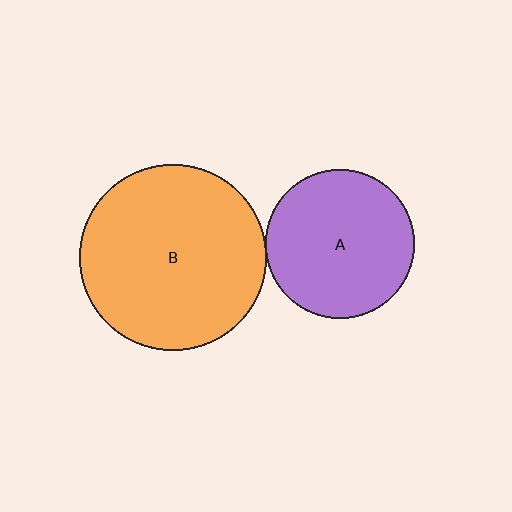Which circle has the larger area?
Circle B (orange).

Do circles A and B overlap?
Yes.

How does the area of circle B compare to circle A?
Approximately 1.6 times.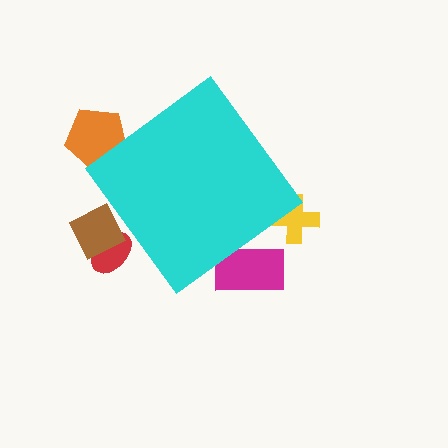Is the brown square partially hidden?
Yes, the brown square is partially hidden behind the cyan diamond.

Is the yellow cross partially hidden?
Yes, the yellow cross is partially hidden behind the cyan diamond.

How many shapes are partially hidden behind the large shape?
5 shapes are partially hidden.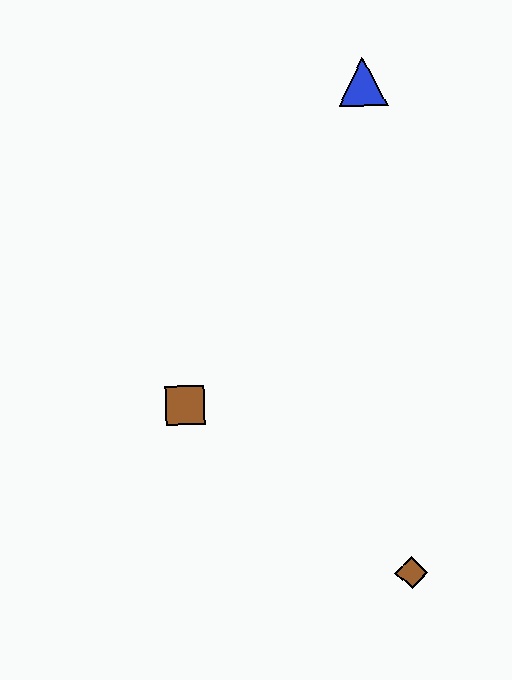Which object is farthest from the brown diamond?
The blue triangle is farthest from the brown diamond.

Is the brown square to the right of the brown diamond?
No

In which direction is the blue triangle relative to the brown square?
The blue triangle is above the brown square.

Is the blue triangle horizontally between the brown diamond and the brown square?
Yes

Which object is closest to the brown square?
The brown diamond is closest to the brown square.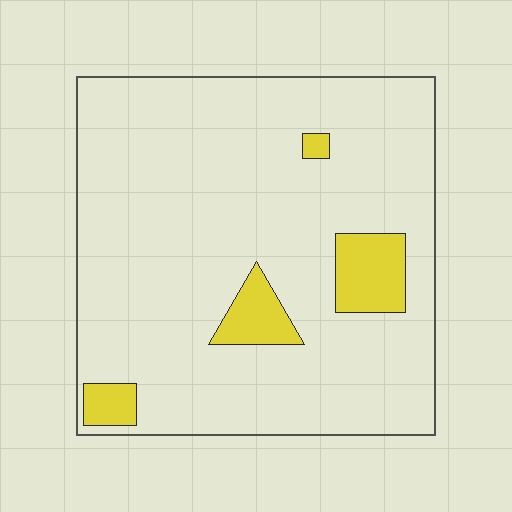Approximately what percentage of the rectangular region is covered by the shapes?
Approximately 10%.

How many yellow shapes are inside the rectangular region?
4.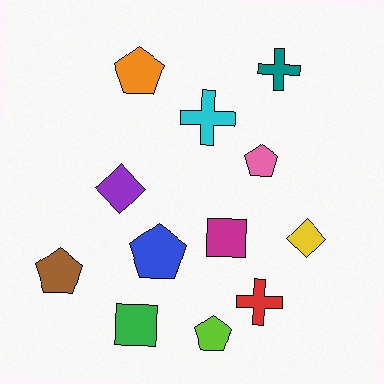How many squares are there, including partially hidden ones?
There are 2 squares.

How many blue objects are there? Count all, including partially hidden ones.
There is 1 blue object.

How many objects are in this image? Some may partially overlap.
There are 12 objects.